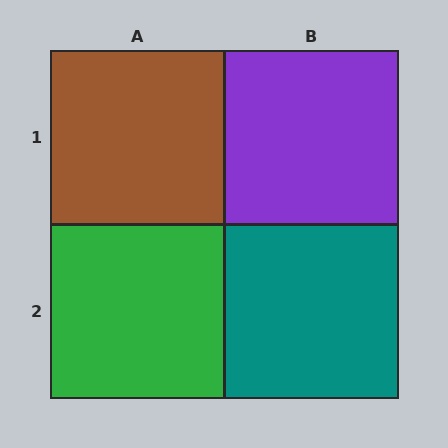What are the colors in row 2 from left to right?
Green, teal.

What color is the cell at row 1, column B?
Purple.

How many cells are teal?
1 cell is teal.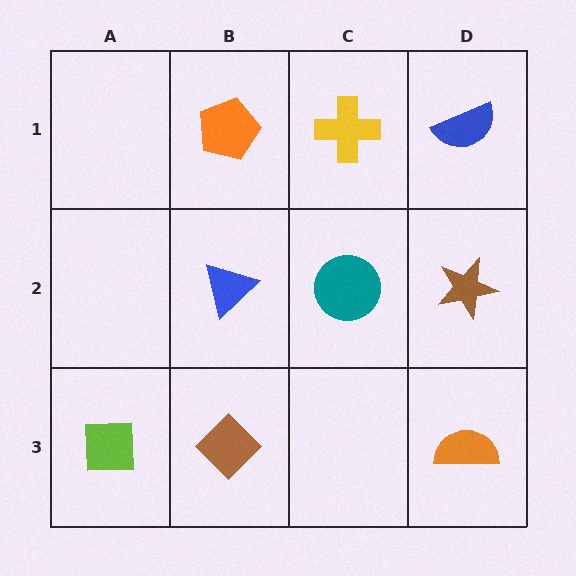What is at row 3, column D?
An orange semicircle.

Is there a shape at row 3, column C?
No, that cell is empty.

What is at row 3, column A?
A lime square.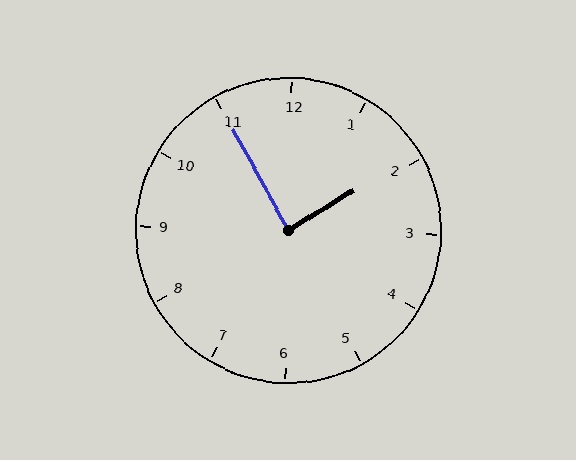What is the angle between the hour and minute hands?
Approximately 88 degrees.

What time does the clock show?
1:55.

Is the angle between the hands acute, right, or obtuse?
It is right.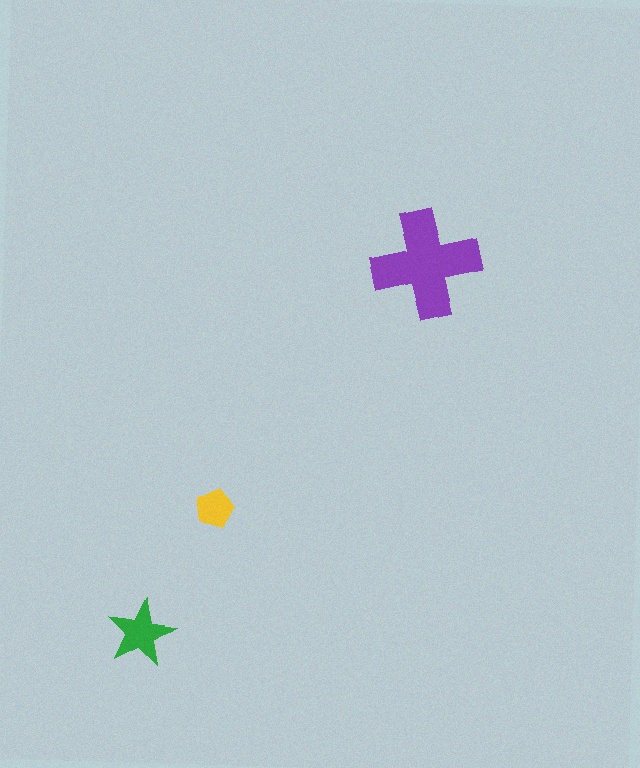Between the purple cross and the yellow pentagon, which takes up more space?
The purple cross.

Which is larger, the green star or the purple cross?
The purple cross.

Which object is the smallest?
The yellow pentagon.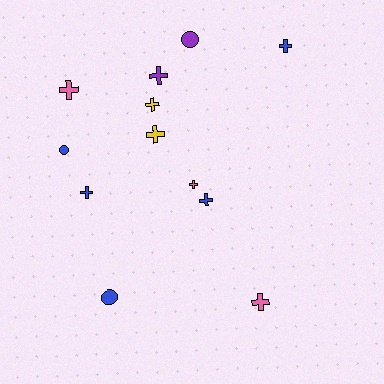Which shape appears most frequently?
Cross, with 9 objects.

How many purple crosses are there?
There is 1 purple cross.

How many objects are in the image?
There are 12 objects.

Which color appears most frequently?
Blue, with 5 objects.